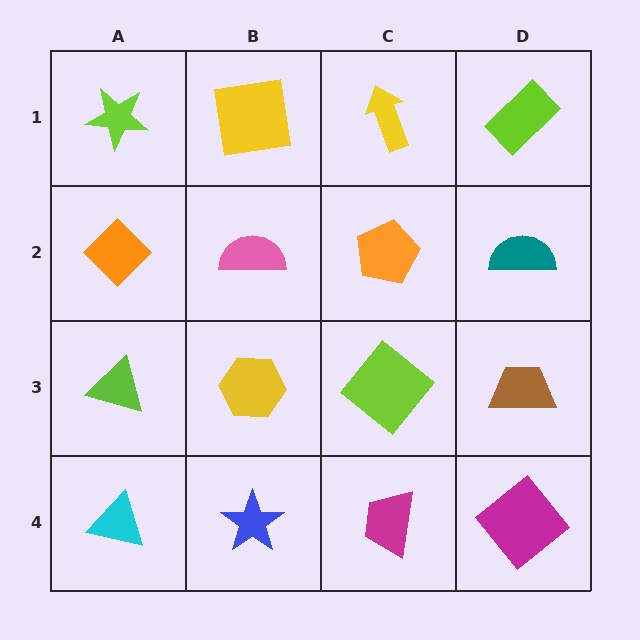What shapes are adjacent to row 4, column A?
A lime triangle (row 3, column A), a blue star (row 4, column B).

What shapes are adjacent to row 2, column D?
A lime rectangle (row 1, column D), a brown trapezoid (row 3, column D), an orange pentagon (row 2, column C).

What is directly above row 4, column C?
A lime diamond.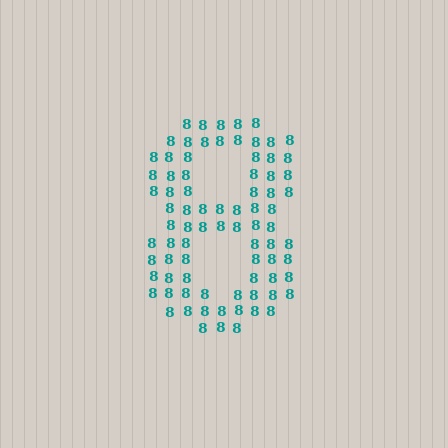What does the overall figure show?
The overall figure shows the digit 8.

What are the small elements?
The small elements are digit 8's.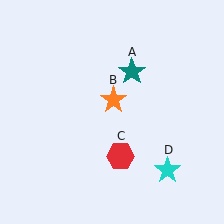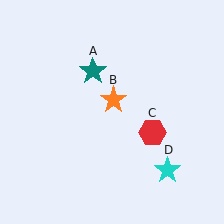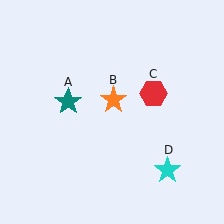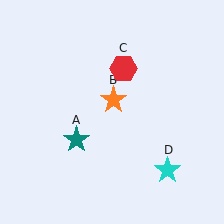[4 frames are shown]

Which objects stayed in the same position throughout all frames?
Orange star (object B) and cyan star (object D) remained stationary.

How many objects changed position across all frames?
2 objects changed position: teal star (object A), red hexagon (object C).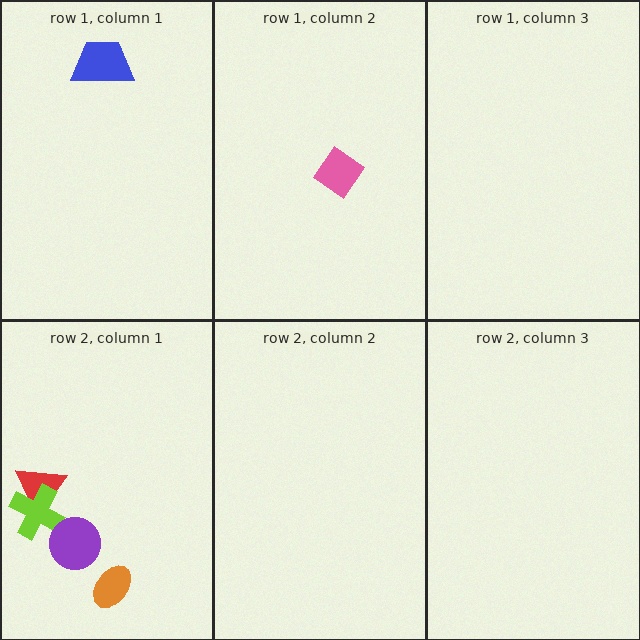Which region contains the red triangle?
The row 2, column 1 region.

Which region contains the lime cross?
The row 2, column 1 region.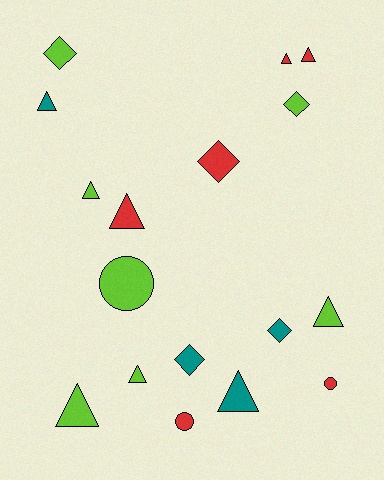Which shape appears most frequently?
Triangle, with 9 objects.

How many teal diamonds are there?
There are 2 teal diamonds.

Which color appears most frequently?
Lime, with 7 objects.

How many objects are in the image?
There are 17 objects.